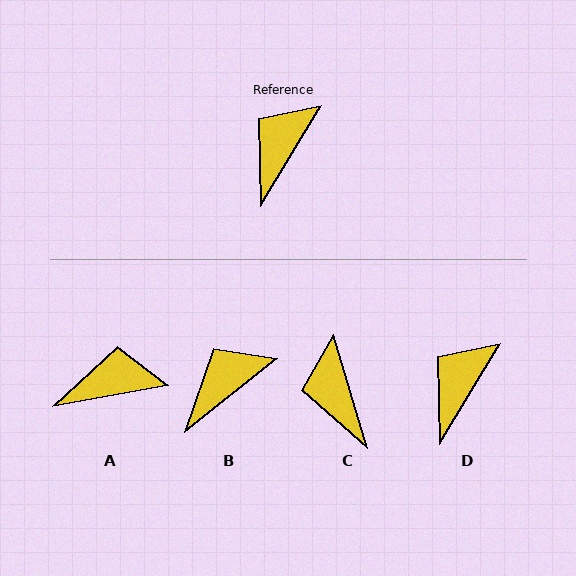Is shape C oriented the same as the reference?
No, it is off by about 48 degrees.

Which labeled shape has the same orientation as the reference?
D.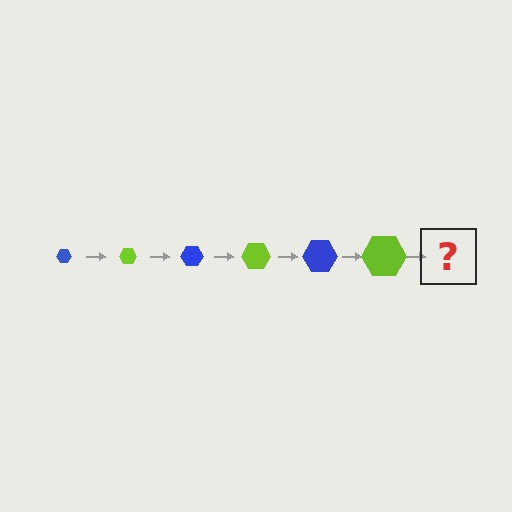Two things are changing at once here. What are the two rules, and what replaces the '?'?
The two rules are that the hexagon grows larger each step and the color cycles through blue and lime. The '?' should be a blue hexagon, larger than the previous one.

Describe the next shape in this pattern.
It should be a blue hexagon, larger than the previous one.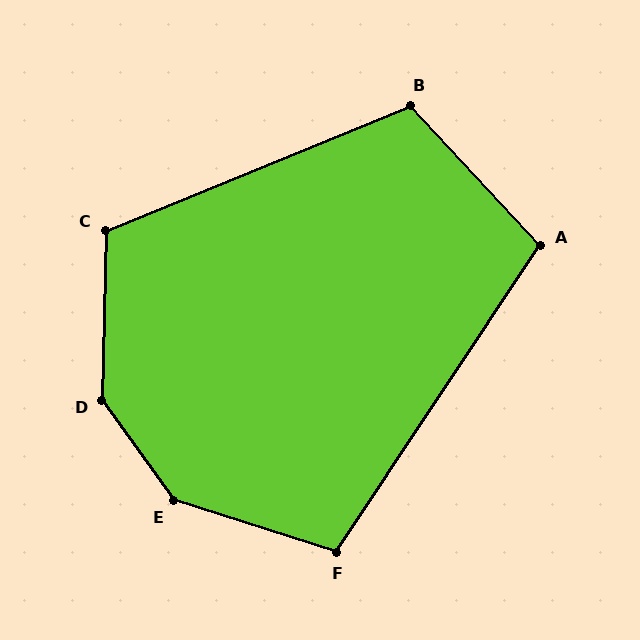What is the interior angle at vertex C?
Approximately 113 degrees (obtuse).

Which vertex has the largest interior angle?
D, at approximately 143 degrees.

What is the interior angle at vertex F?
Approximately 106 degrees (obtuse).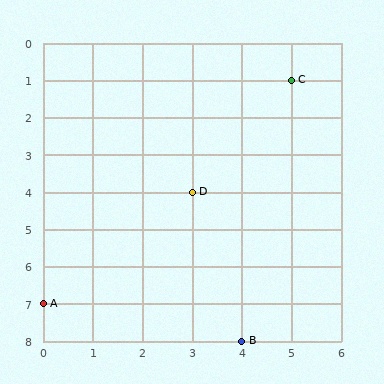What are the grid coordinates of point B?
Point B is at grid coordinates (4, 8).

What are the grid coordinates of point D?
Point D is at grid coordinates (3, 4).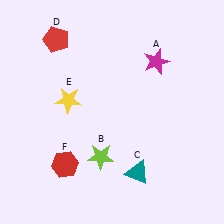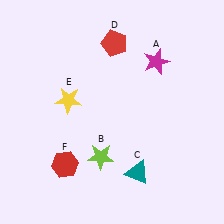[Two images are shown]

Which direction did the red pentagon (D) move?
The red pentagon (D) moved right.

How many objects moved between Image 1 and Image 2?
1 object moved between the two images.